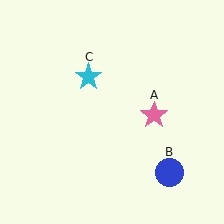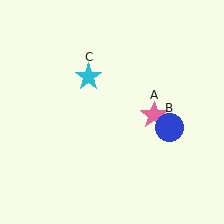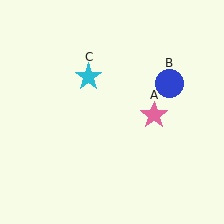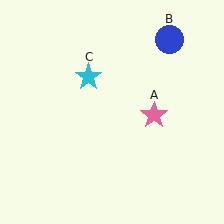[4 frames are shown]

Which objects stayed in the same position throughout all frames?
Pink star (object A) and cyan star (object C) remained stationary.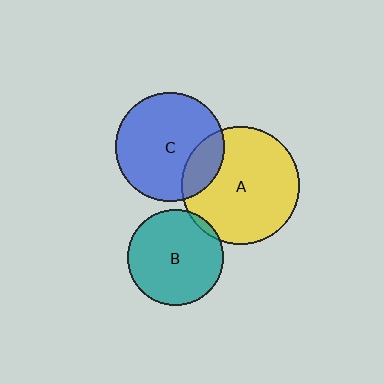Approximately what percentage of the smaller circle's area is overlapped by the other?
Approximately 20%.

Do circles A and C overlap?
Yes.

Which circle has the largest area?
Circle A (yellow).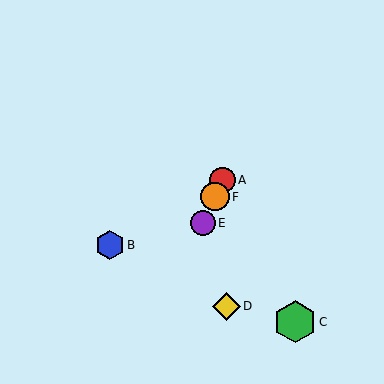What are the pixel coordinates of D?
Object D is at (226, 306).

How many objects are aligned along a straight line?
3 objects (A, E, F) are aligned along a straight line.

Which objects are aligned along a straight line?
Objects A, E, F are aligned along a straight line.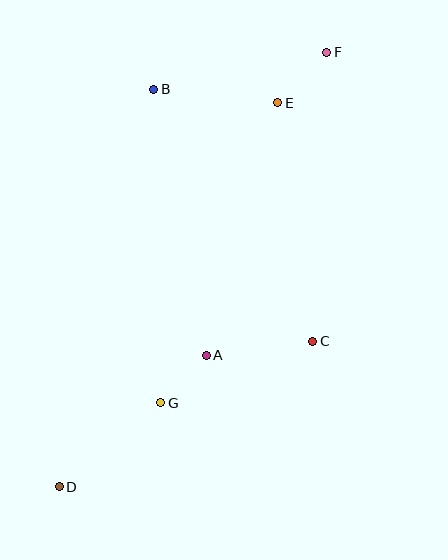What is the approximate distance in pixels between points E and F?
The distance between E and F is approximately 70 pixels.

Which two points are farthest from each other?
Points D and F are farthest from each other.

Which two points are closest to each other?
Points A and G are closest to each other.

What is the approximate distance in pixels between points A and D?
The distance between A and D is approximately 197 pixels.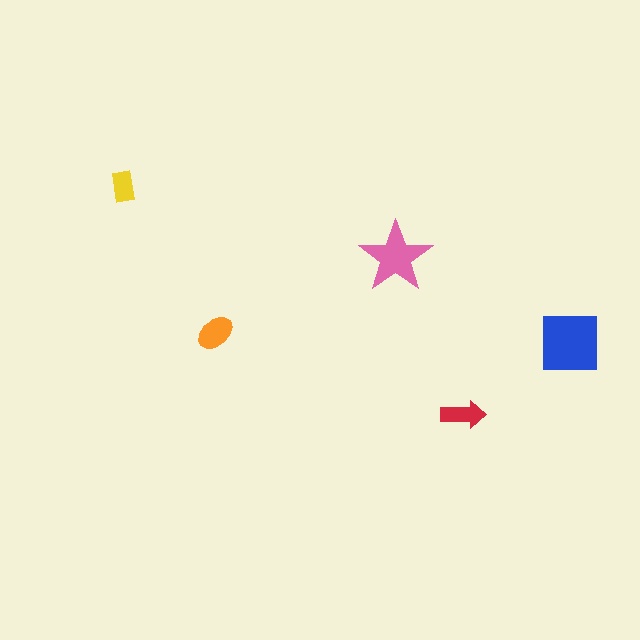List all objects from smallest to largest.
The yellow rectangle, the red arrow, the orange ellipse, the pink star, the blue square.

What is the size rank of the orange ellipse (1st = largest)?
3rd.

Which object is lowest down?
The red arrow is bottommost.